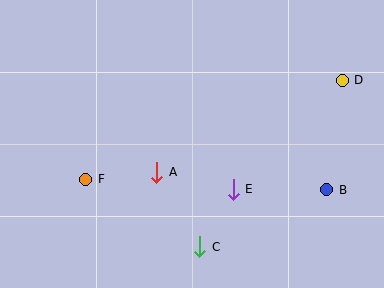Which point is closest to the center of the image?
Point A at (157, 172) is closest to the center.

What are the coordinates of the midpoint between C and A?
The midpoint between C and A is at (178, 209).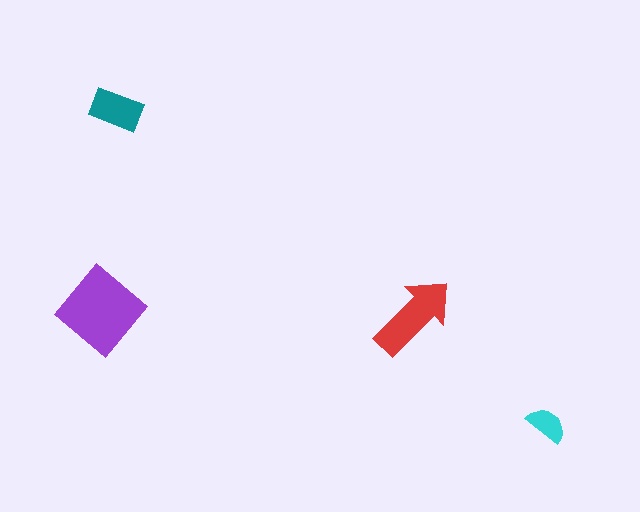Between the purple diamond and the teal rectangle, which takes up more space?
The purple diamond.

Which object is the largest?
The purple diamond.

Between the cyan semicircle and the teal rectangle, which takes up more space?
The teal rectangle.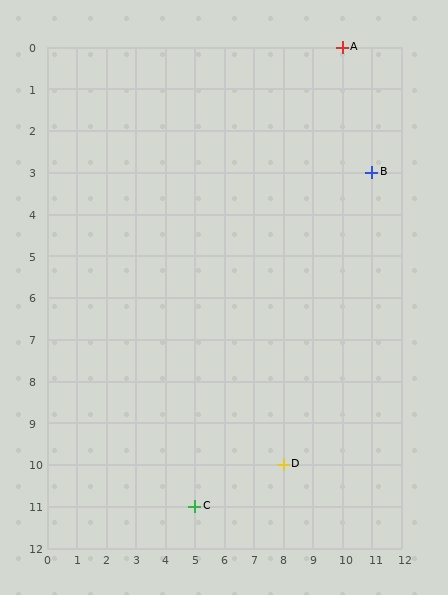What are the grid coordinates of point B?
Point B is at grid coordinates (11, 3).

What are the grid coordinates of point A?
Point A is at grid coordinates (10, 0).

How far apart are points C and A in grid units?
Points C and A are 5 columns and 11 rows apart (about 12.1 grid units diagonally).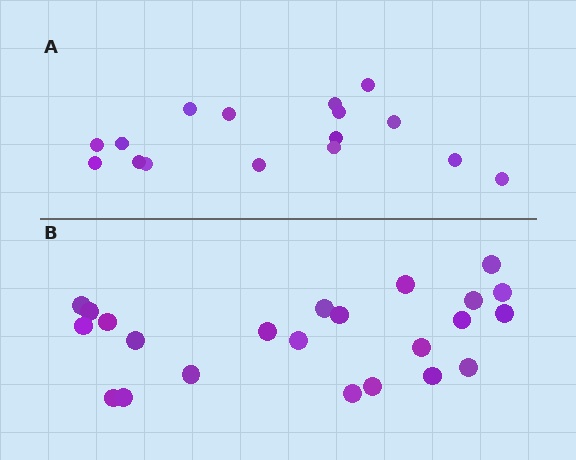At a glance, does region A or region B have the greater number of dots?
Region B (the bottom region) has more dots.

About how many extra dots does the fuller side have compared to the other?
Region B has roughly 8 or so more dots than region A.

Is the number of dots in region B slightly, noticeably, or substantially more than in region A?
Region B has noticeably more, but not dramatically so. The ratio is roughly 1.4 to 1.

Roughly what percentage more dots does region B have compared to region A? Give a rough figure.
About 45% more.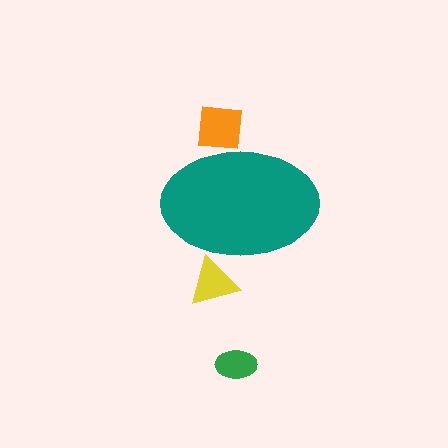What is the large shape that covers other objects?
A teal ellipse.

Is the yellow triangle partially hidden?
Yes, the yellow triangle is partially hidden behind the teal ellipse.